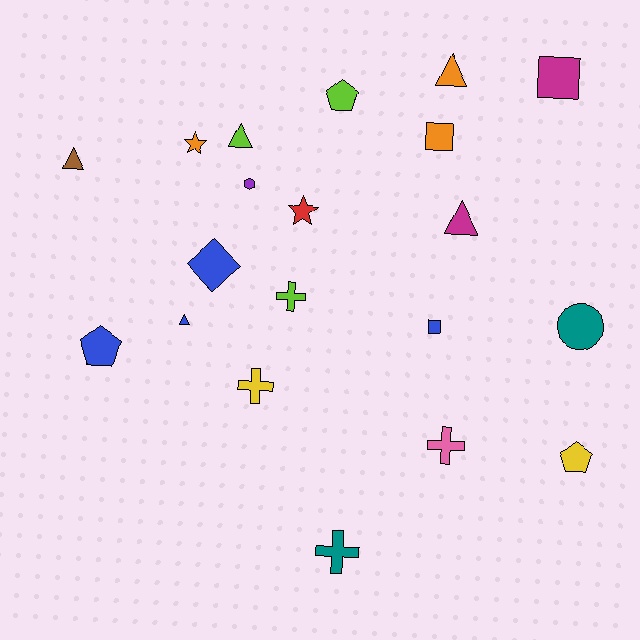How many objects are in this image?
There are 20 objects.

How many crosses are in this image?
There are 4 crosses.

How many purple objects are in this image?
There is 1 purple object.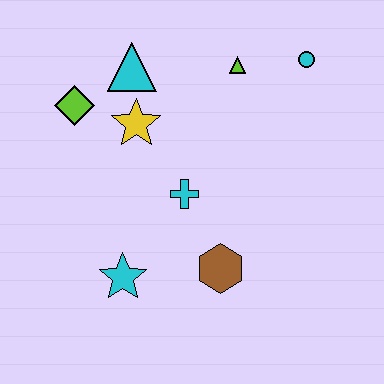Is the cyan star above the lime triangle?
No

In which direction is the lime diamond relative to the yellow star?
The lime diamond is to the left of the yellow star.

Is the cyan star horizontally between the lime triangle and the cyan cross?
No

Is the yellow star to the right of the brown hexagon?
No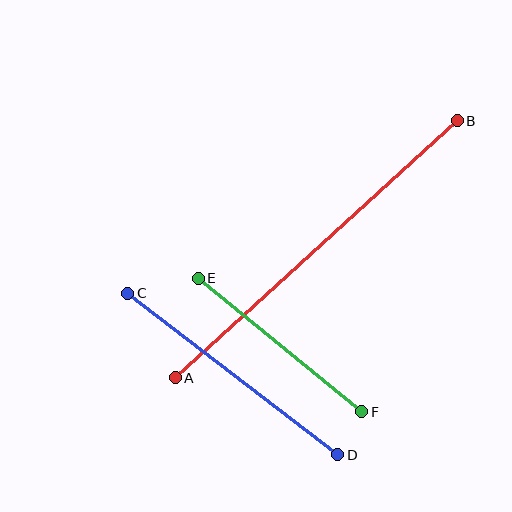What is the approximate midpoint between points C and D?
The midpoint is at approximately (233, 374) pixels.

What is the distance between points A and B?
The distance is approximately 382 pixels.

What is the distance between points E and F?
The distance is approximately 211 pixels.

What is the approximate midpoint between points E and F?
The midpoint is at approximately (280, 345) pixels.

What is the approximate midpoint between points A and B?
The midpoint is at approximately (316, 249) pixels.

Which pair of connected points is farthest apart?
Points A and B are farthest apart.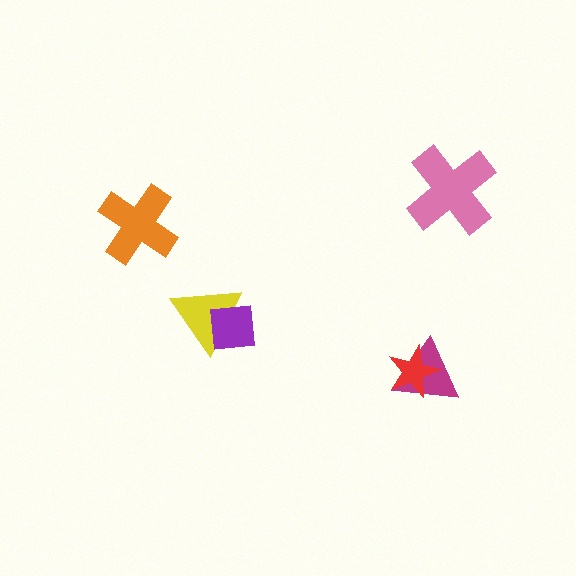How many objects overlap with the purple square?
1 object overlaps with the purple square.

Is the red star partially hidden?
No, no other shape covers it.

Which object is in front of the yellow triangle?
The purple square is in front of the yellow triangle.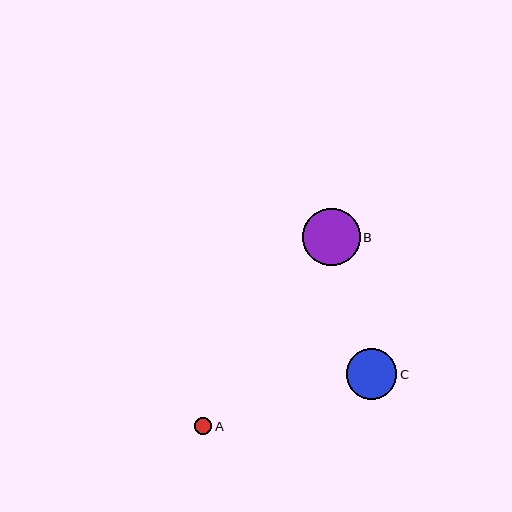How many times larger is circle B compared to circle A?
Circle B is approximately 3.4 times the size of circle A.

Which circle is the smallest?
Circle A is the smallest with a size of approximately 17 pixels.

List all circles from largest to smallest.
From largest to smallest: B, C, A.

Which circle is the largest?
Circle B is the largest with a size of approximately 58 pixels.